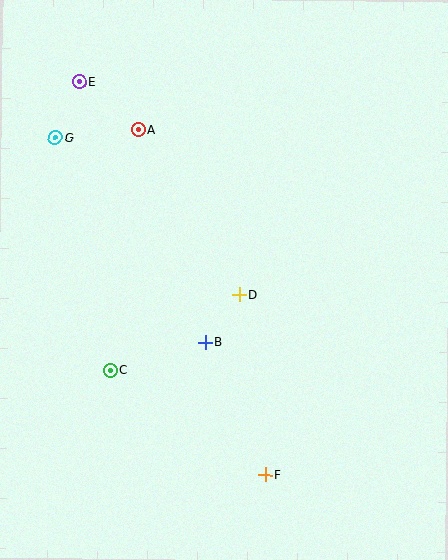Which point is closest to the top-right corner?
Point A is closest to the top-right corner.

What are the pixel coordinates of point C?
Point C is at (110, 370).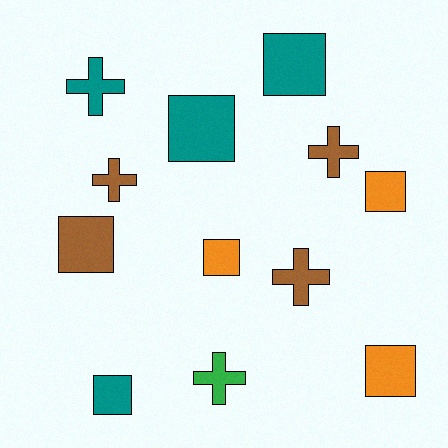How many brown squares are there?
There is 1 brown square.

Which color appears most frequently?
Brown, with 4 objects.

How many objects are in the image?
There are 12 objects.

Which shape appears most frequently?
Square, with 7 objects.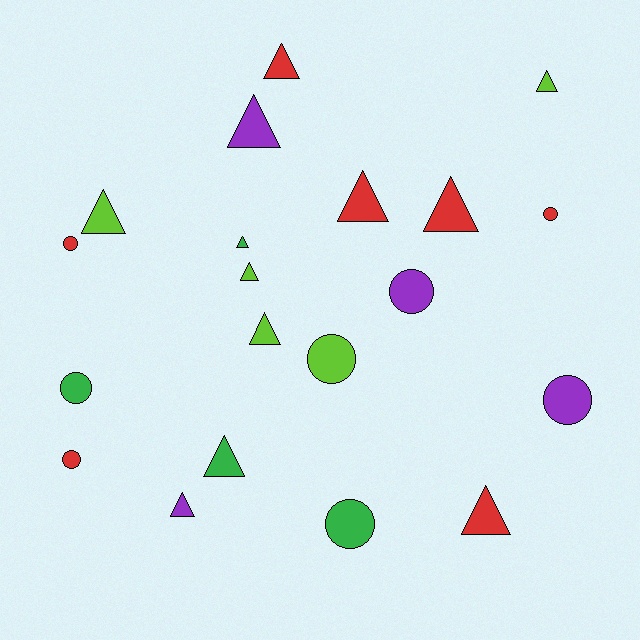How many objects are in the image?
There are 20 objects.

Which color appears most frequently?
Red, with 7 objects.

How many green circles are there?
There are 2 green circles.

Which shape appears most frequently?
Triangle, with 12 objects.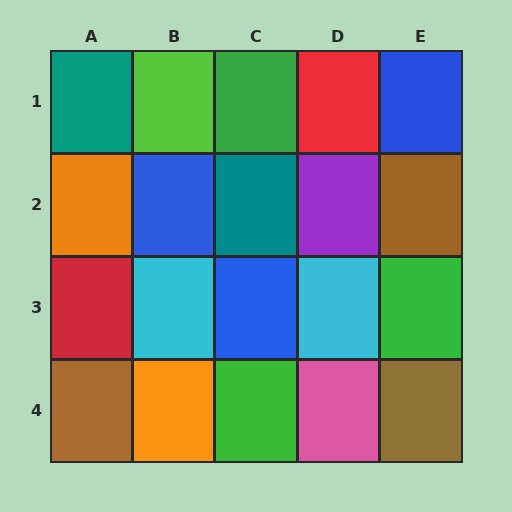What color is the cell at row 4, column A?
Brown.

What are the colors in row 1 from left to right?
Teal, lime, green, red, blue.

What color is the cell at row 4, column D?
Pink.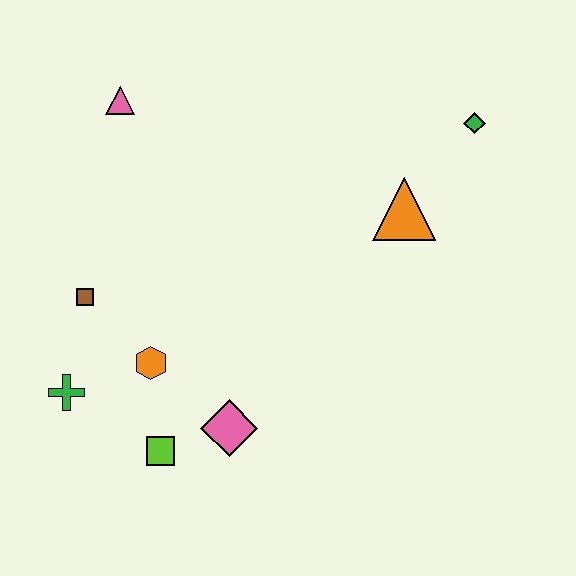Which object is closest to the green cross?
The orange hexagon is closest to the green cross.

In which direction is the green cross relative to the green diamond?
The green cross is to the left of the green diamond.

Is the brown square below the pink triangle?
Yes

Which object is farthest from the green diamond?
The green cross is farthest from the green diamond.